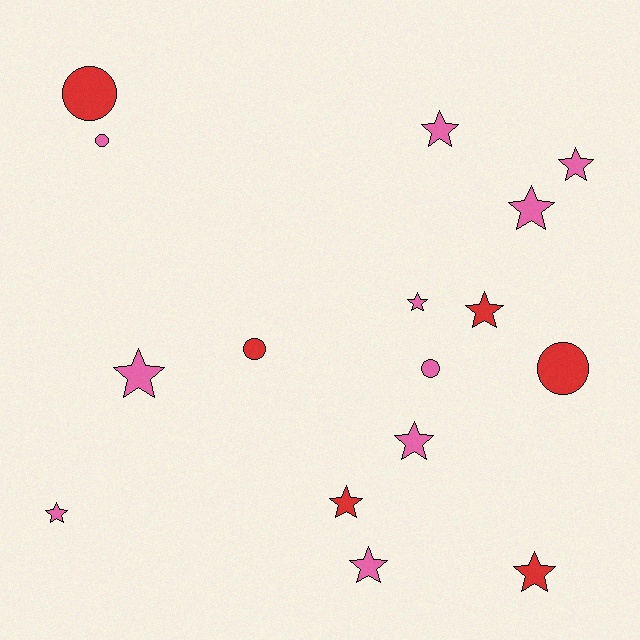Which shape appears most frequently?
Star, with 11 objects.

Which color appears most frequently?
Pink, with 10 objects.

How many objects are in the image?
There are 16 objects.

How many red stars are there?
There are 3 red stars.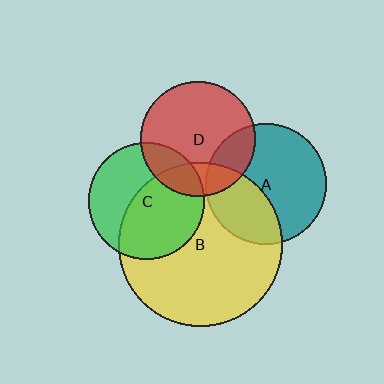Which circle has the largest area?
Circle B (yellow).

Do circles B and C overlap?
Yes.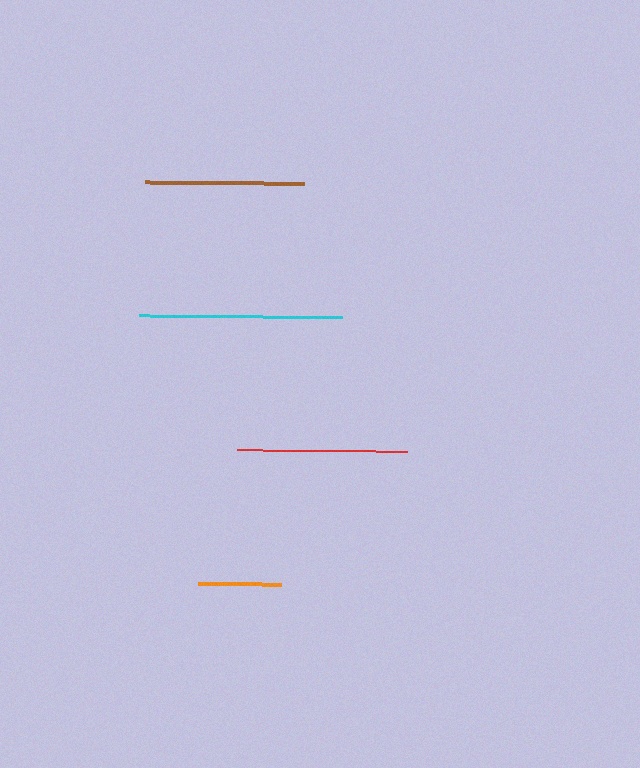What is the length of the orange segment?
The orange segment is approximately 83 pixels long.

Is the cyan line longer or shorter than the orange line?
The cyan line is longer than the orange line.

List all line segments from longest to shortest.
From longest to shortest: cyan, red, brown, orange.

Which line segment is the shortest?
The orange line is the shortest at approximately 83 pixels.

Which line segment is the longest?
The cyan line is the longest at approximately 203 pixels.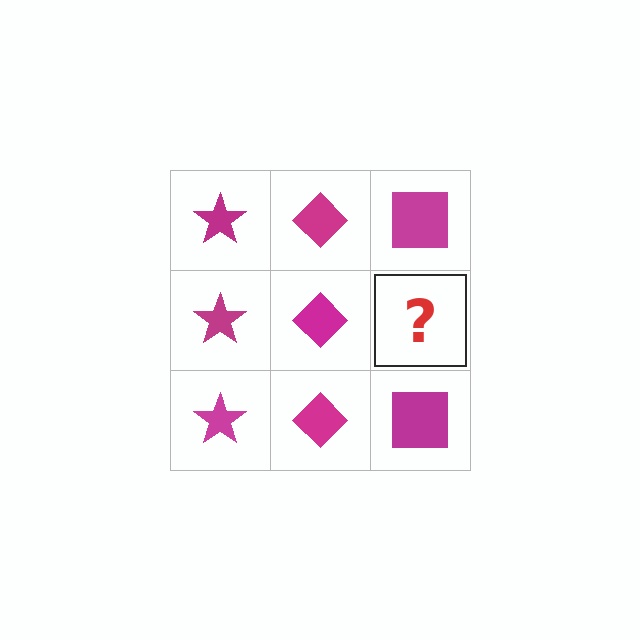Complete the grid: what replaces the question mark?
The question mark should be replaced with a magenta square.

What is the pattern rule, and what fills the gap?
The rule is that each column has a consistent shape. The gap should be filled with a magenta square.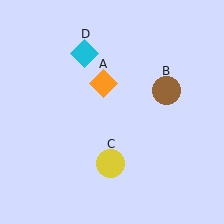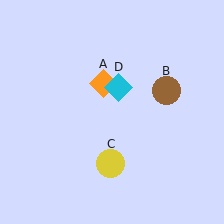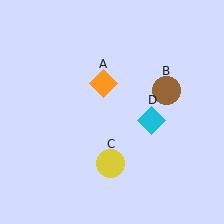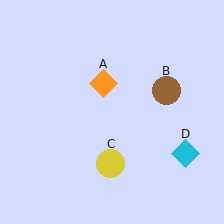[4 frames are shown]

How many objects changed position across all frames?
1 object changed position: cyan diamond (object D).